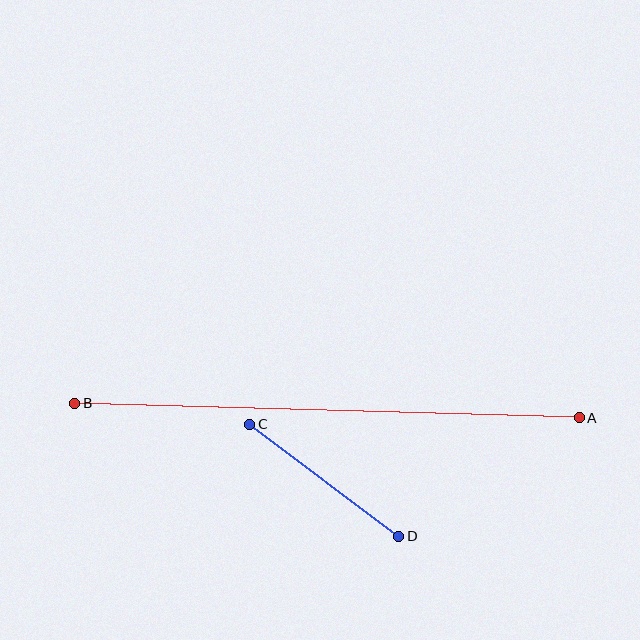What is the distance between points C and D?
The distance is approximately 186 pixels.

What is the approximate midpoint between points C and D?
The midpoint is at approximately (324, 480) pixels.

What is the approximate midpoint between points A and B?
The midpoint is at approximately (327, 411) pixels.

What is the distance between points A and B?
The distance is approximately 505 pixels.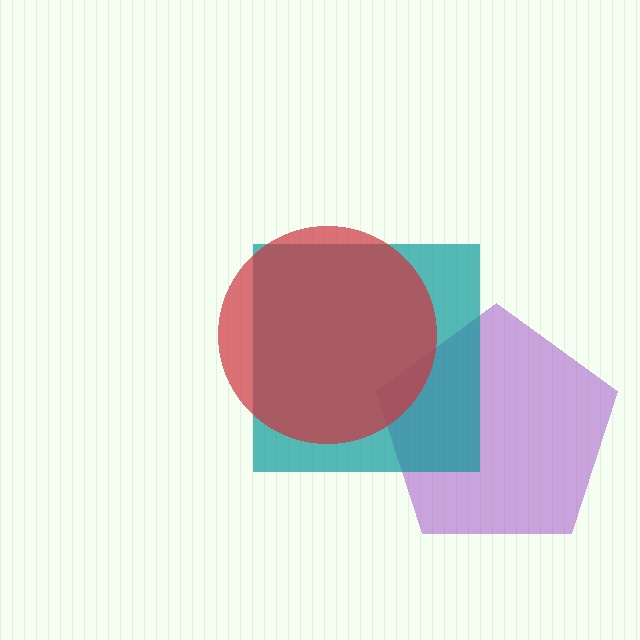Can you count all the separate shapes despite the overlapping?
Yes, there are 3 separate shapes.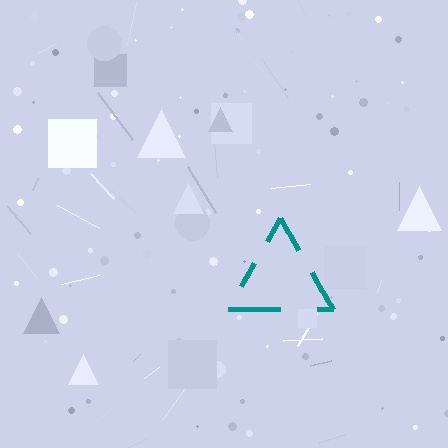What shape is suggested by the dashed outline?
The dashed outline suggests a triangle.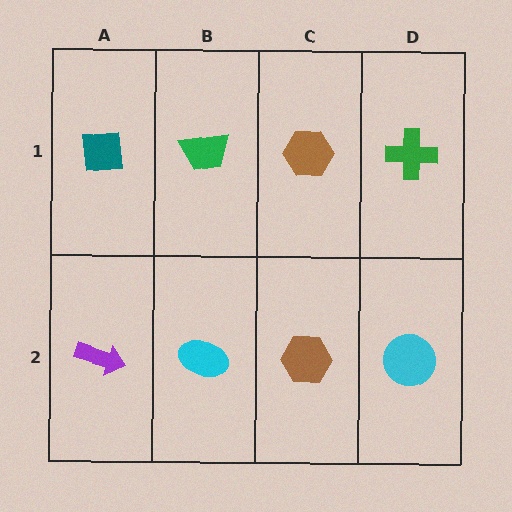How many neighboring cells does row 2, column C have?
3.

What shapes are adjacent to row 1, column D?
A cyan circle (row 2, column D), a brown hexagon (row 1, column C).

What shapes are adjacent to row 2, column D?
A green cross (row 1, column D), a brown hexagon (row 2, column C).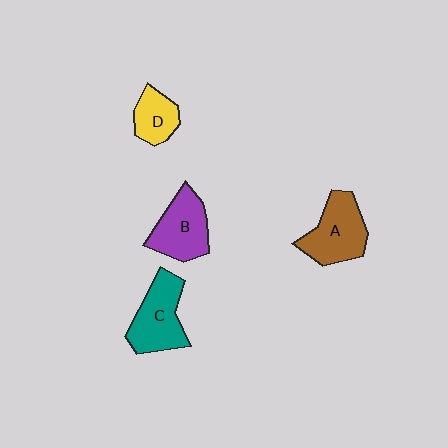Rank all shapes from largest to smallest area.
From largest to smallest: C (teal), A (brown), B (purple), D (yellow).